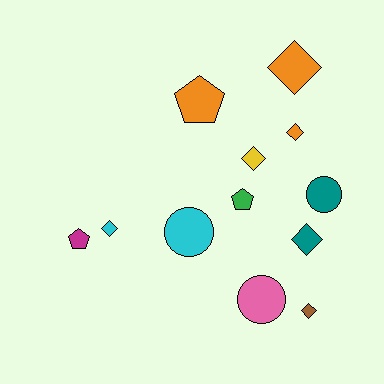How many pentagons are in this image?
There are 3 pentagons.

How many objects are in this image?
There are 12 objects.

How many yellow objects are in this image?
There is 1 yellow object.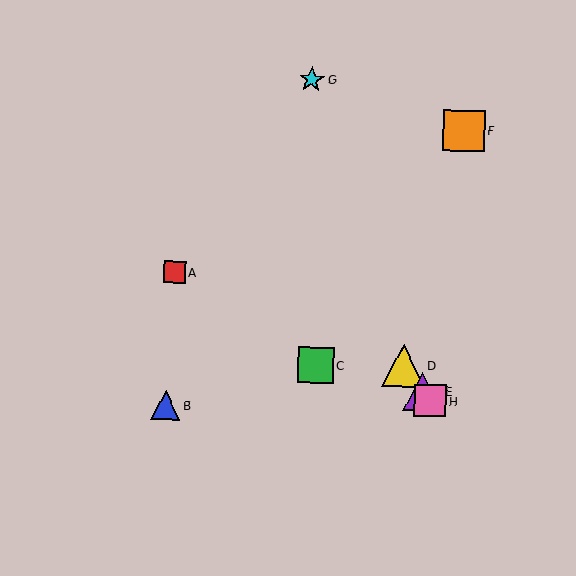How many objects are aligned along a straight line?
3 objects (D, E, H) are aligned along a straight line.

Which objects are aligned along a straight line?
Objects D, E, H are aligned along a straight line.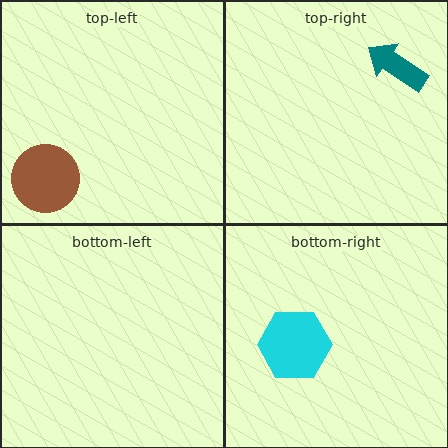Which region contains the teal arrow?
The top-right region.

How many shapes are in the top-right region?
1.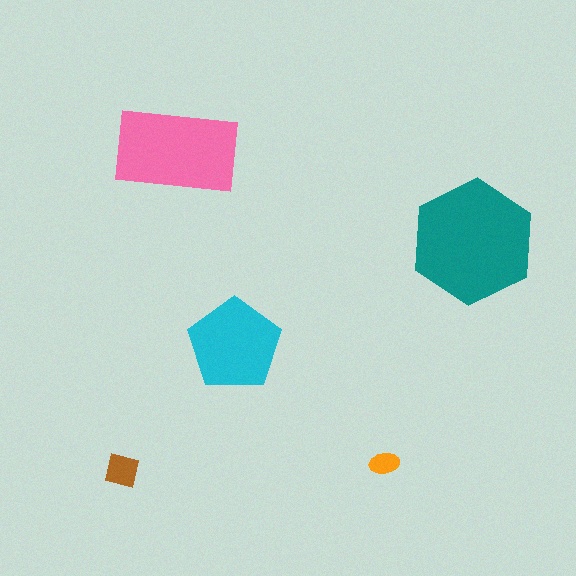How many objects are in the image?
There are 5 objects in the image.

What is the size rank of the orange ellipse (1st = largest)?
5th.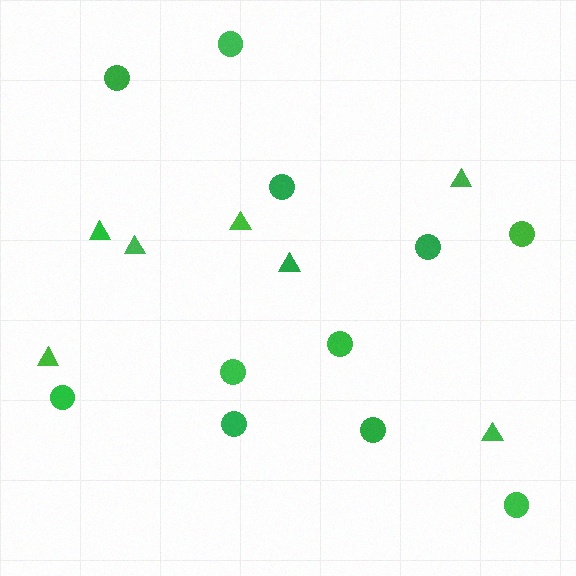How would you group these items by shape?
There are 2 groups: one group of circles (11) and one group of triangles (7).